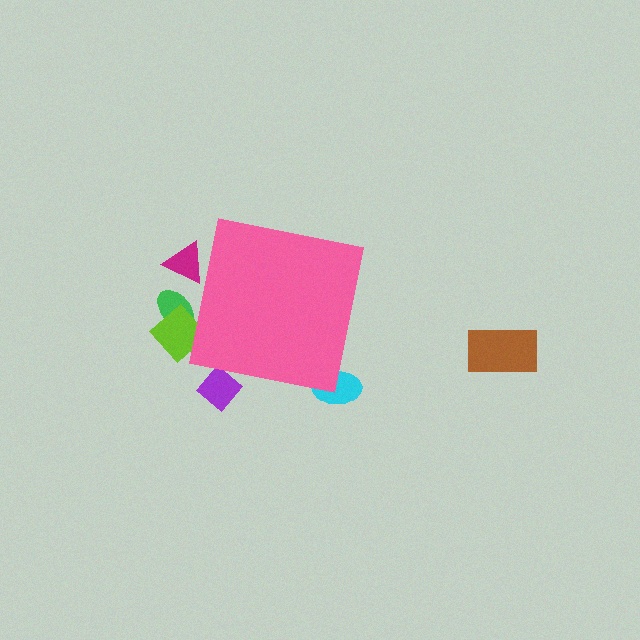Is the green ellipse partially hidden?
Yes, the green ellipse is partially hidden behind the pink square.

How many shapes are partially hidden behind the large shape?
5 shapes are partially hidden.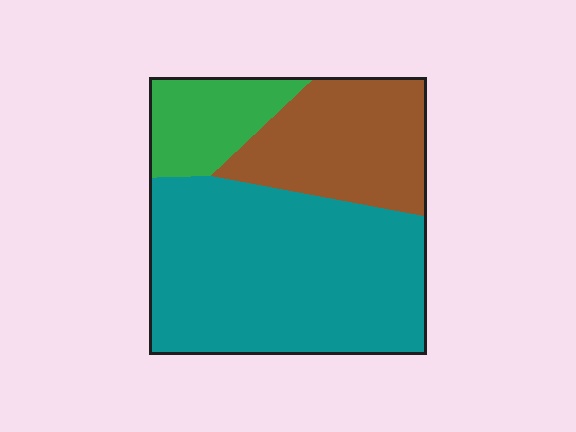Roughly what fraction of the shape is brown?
Brown covers 27% of the shape.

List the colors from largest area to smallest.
From largest to smallest: teal, brown, green.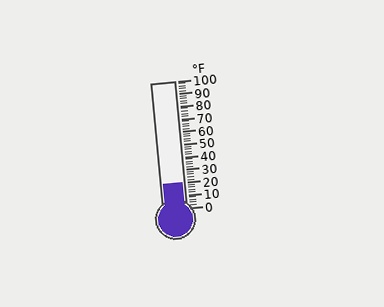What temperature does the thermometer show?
The thermometer shows approximately 20°F.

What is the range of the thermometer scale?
The thermometer scale ranges from 0°F to 100°F.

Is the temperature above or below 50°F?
The temperature is below 50°F.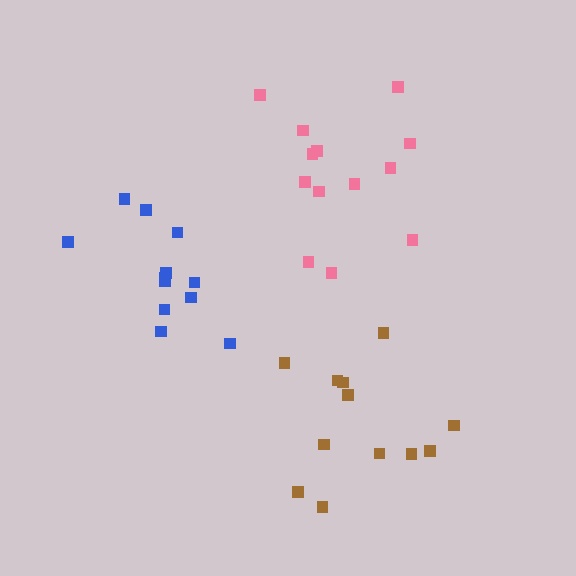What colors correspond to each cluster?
The clusters are colored: brown, pink, blue.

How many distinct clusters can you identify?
There are 3 distinct clusters.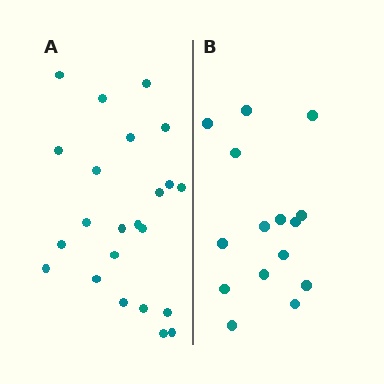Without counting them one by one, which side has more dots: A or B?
Region A (the left region) has more dots.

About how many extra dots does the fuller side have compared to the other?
Region A has roughly 8 or so more dots than region B.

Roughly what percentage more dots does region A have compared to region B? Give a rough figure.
About 55% more.